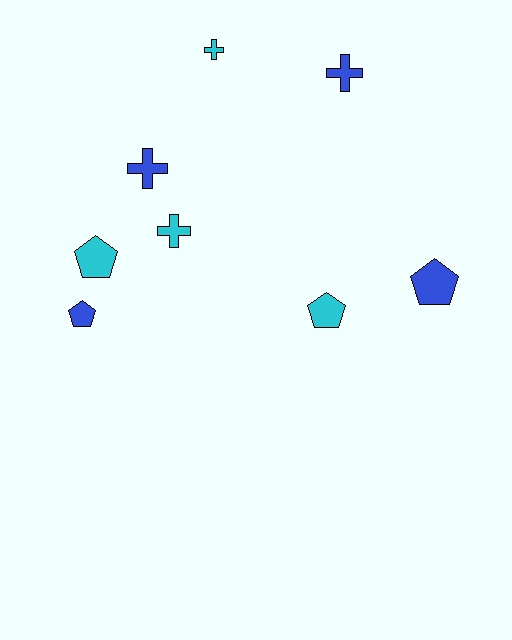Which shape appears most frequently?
Cross, with 4 objects.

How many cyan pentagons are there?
There are 2 cyan pentagons.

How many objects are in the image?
There are 8 objects.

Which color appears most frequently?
Cyan, with 4 objects.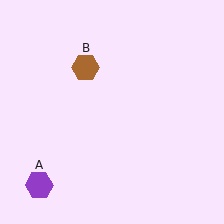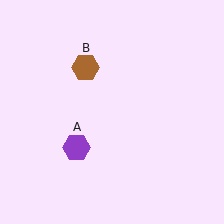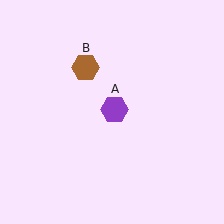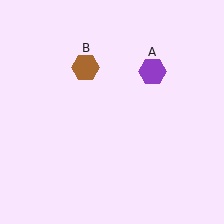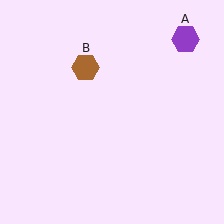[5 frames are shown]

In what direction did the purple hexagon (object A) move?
The purple hexagon (object A) moved up and to the right.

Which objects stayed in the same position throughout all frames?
Brown hexagon (object B) remained stationary.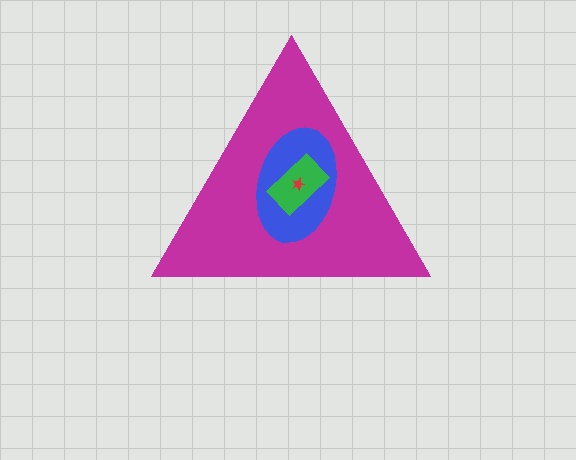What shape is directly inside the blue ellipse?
The green rectangle.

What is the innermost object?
The red star.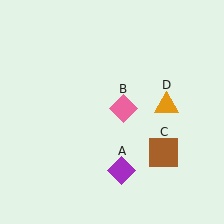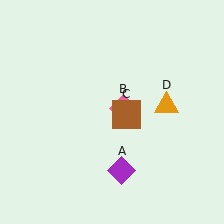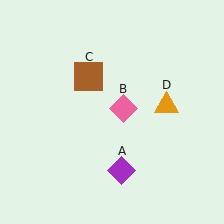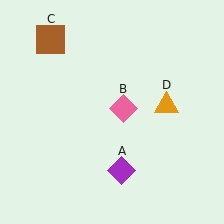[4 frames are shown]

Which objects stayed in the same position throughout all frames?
Purple diamond (object A) and pink diamond (object B) and orange triangle (object D) remained stationary.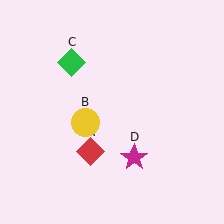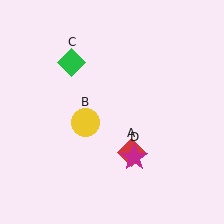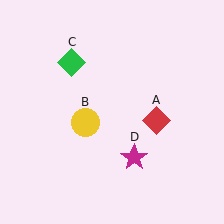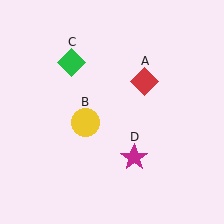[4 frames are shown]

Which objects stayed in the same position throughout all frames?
Yellow circle (object B) and green diamond (object C) and magenta star (object D) remained stationary.